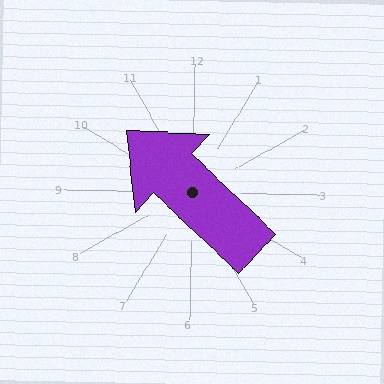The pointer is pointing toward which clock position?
Roughly 10 o'clock.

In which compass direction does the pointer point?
Northwest.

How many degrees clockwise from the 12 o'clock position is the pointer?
Approximately 312 degrees.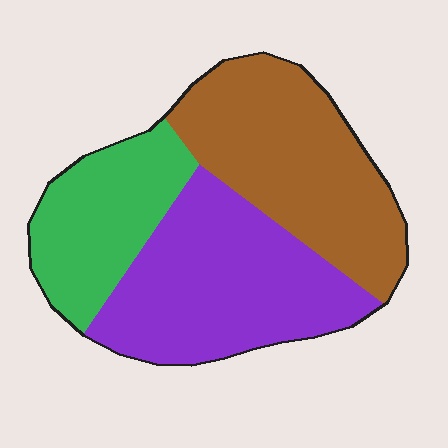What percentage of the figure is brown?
Brown covers 37% of the figure.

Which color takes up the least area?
Green, at roughly 25%.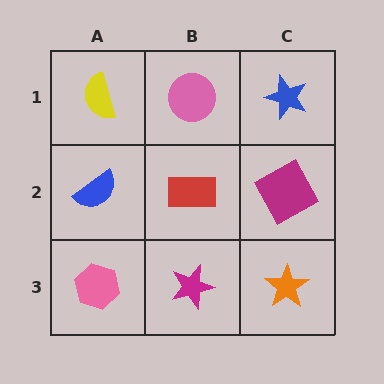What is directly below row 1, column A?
A blue semicircle.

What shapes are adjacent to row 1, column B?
A red rectangle (row 2, column B), a yellow semicircle (row 1, column A), a blue star (row 1, column C).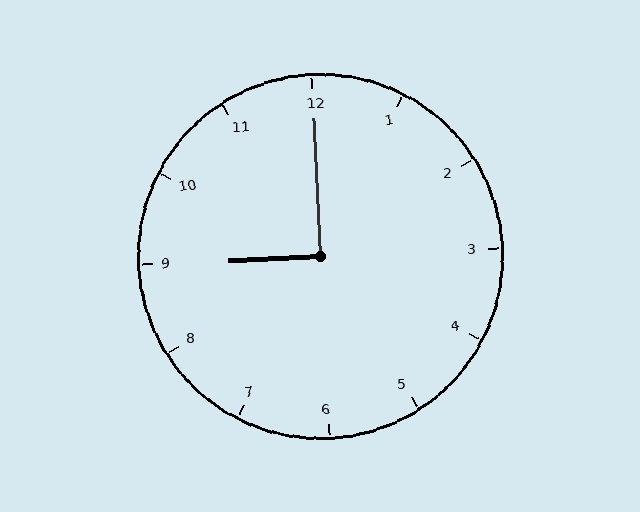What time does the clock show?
9:00.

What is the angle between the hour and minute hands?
Approximately 90 degrees.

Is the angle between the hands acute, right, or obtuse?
It is right.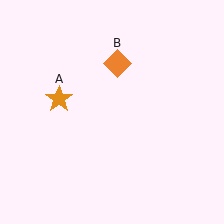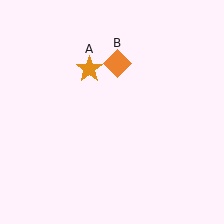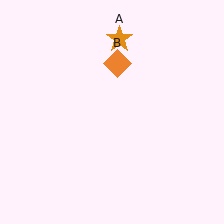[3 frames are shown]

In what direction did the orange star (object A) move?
The orange star (object A) moved up and to the right.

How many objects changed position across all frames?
1 object changed position: orange star (object A).